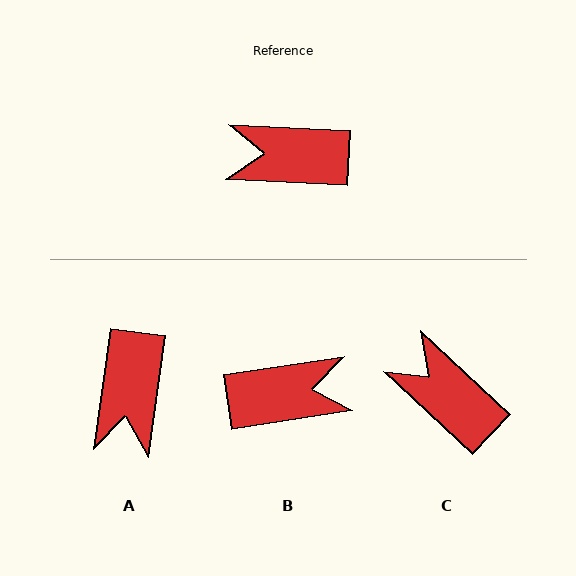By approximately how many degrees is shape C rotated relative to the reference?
Approximately 40 degrees clockwise.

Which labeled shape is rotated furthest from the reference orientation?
B, about 168 degrees away.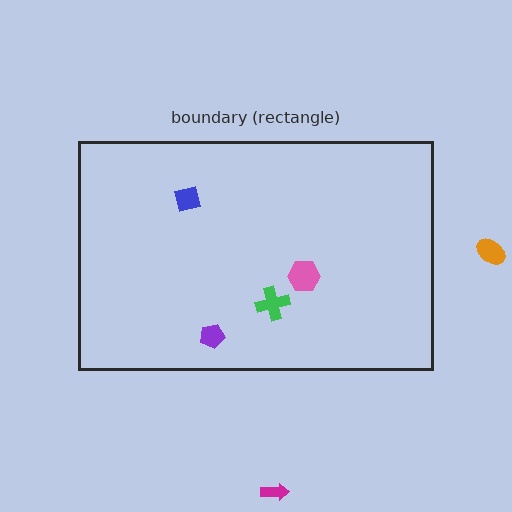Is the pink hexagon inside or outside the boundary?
Inside.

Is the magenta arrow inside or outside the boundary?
Outside.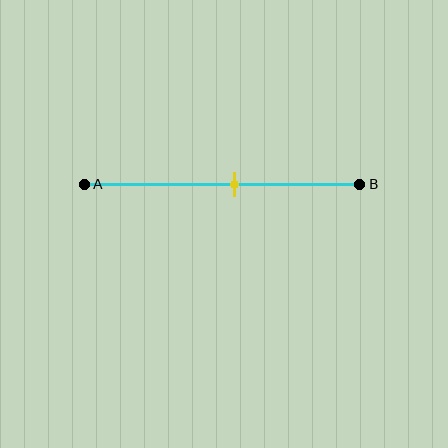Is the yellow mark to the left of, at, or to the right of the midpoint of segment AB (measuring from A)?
The yellow mark is to the right of the midpoint of segment AB.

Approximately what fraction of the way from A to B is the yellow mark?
The yellow mark is approximately 55% of the way from A to B.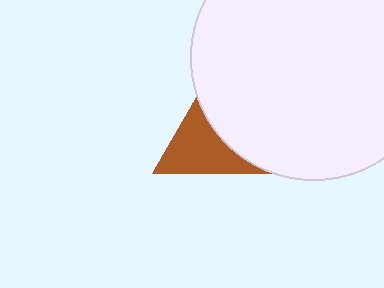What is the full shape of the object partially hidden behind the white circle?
The partially hidden object is a brown triangle.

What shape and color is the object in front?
The object in front is a white circle.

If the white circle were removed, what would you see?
You would see the complete brown triangle.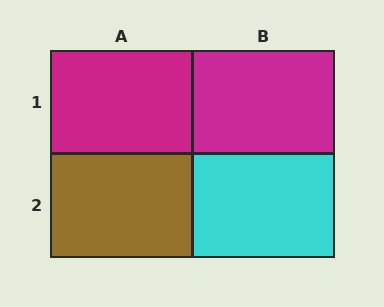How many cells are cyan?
1 cell is cyan.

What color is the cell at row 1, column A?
Magenta.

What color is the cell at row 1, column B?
Magenta.